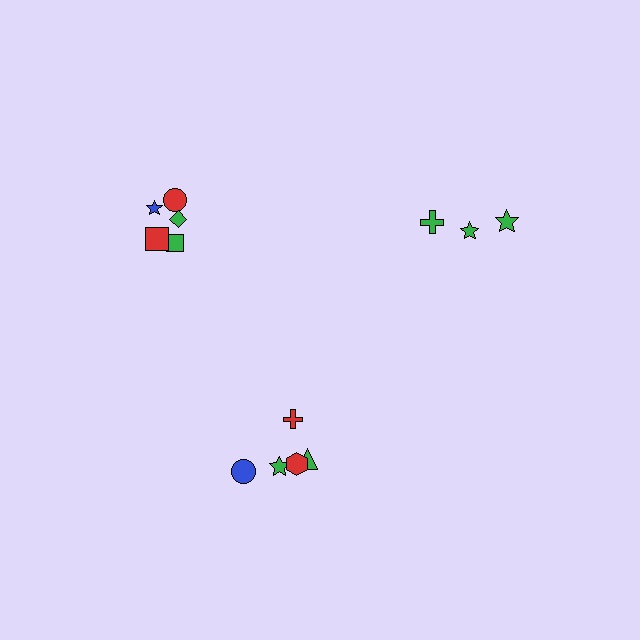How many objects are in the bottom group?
There are 5 objects.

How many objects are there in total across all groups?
There are 13 objects.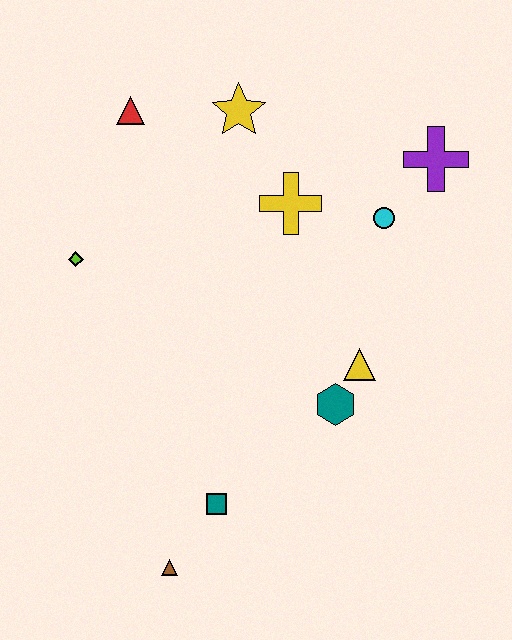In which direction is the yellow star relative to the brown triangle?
The yellow star is above the brown triangle.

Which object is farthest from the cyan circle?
The brown triangle is farthest from the cyan circle.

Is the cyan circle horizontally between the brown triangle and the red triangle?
No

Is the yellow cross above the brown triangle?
Yes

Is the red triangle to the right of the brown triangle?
No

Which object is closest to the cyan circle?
The purple cross is closest to the cyan circle.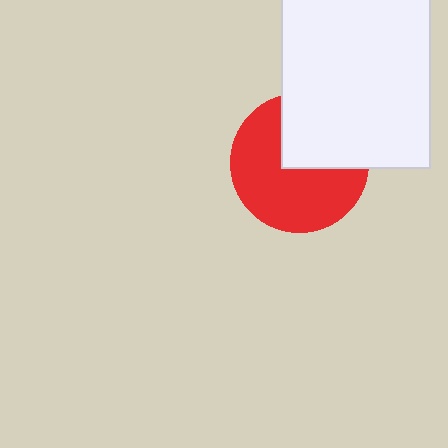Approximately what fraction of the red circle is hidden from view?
Roughly 37% of the red circle is hidden behind the white rectangle.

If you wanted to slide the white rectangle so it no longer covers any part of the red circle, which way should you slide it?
Slide it toward the upper-right — that is the most direct way to separate the two shapes.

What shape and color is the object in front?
The object in front is a white rectangle.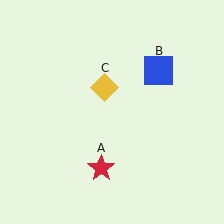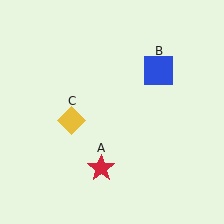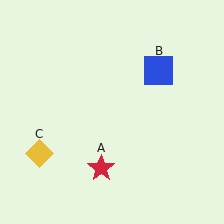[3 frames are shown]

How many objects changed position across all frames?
1 object changed position: yellow diamond (object C).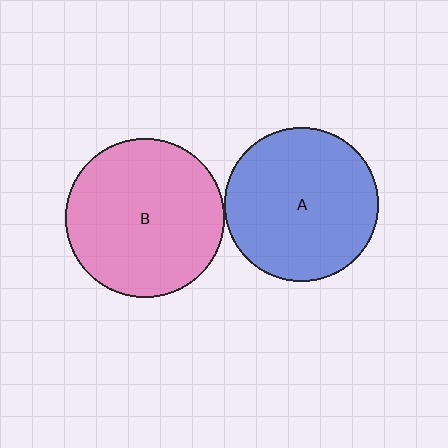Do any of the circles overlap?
No, none of the circles overlap.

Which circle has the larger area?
Circle B (pink).